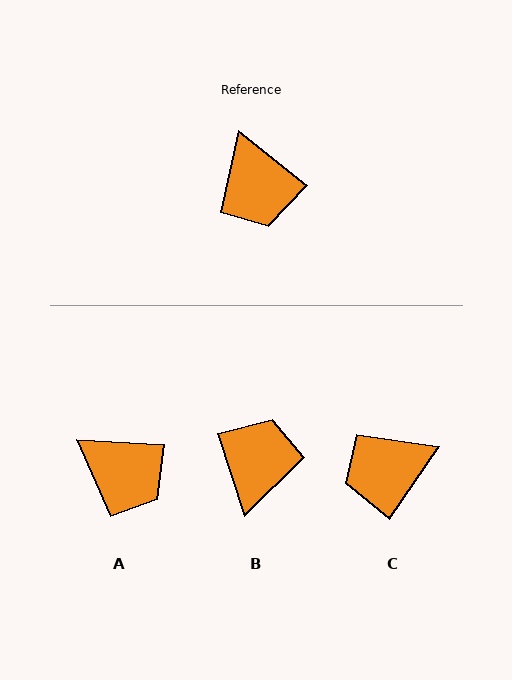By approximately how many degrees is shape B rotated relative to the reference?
Approximately 147 degrees counter-clockwise.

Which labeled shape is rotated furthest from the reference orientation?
B, about 147 degrees away.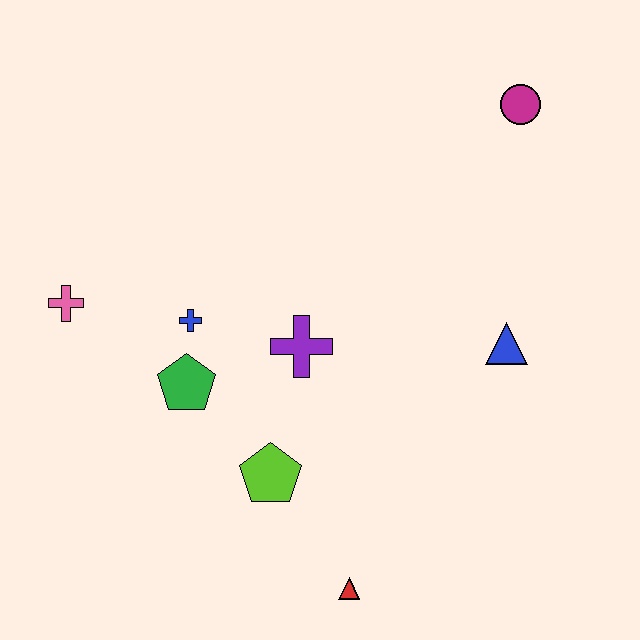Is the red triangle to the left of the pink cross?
No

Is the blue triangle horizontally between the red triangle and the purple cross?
No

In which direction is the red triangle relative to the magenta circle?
The red triangle is below the magenta circle.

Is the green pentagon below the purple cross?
Yes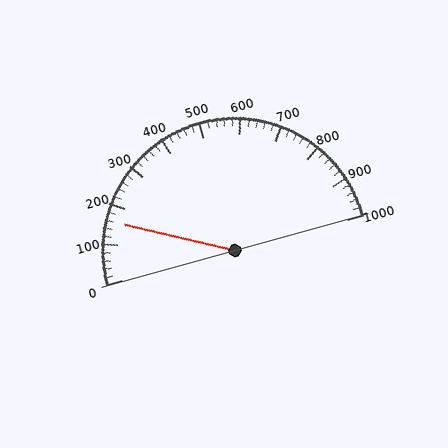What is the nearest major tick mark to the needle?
The nearest major tick mark is 200.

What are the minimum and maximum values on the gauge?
The gauge ranges from 0 to 1000.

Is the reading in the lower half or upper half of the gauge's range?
The reading is in the lower half of the range (0 to 1000).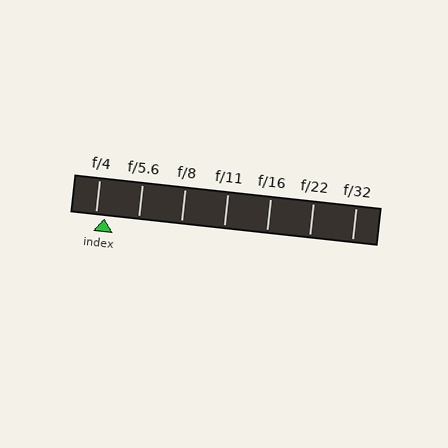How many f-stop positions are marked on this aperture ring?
There are 7 f-stop positions marked.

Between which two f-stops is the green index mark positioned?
The index mark is between f/4 and f/5.6.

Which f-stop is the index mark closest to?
The index mark is closest to f/4.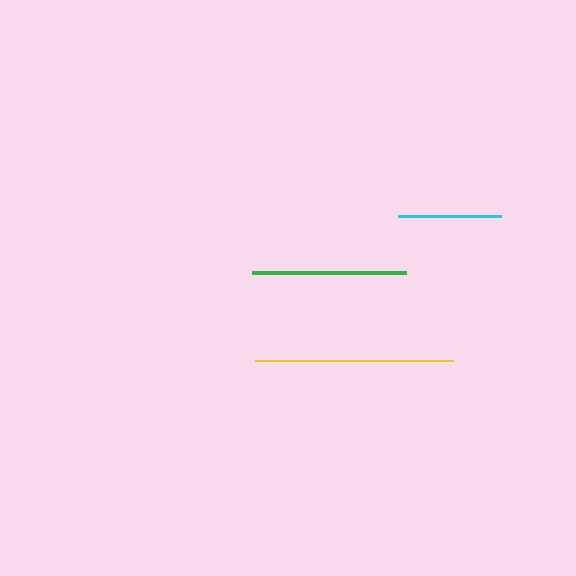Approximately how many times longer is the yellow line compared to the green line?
The yellow line is approximately 1.3 times the length of the green line.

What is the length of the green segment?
The green segment is approximately 154 pixels long.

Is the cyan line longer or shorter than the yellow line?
The yellow line is longer than the cyan line.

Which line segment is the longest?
The yellow line is the longest at approximately 198 pixels.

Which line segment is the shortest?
The cyan line is the shortest at approximately 104 pixels.